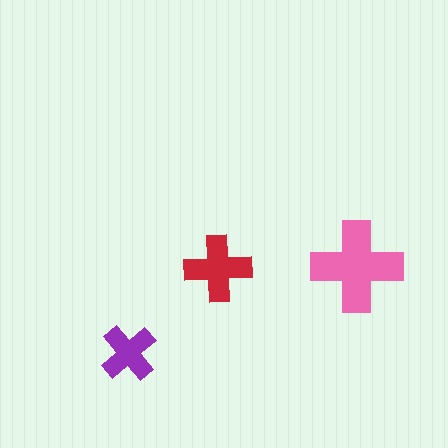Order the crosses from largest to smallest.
the pink one, the red one, the purple one.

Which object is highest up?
The pink cross is topmost.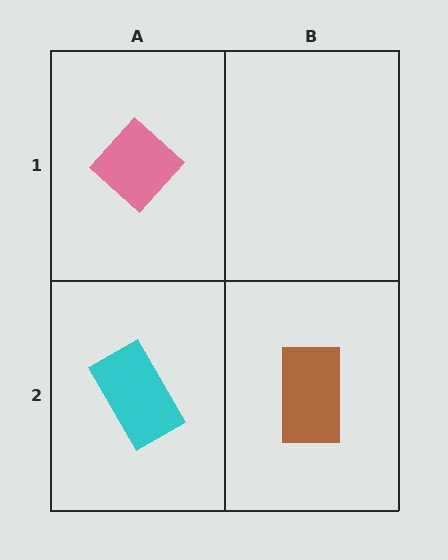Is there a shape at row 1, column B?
No, that cell is empty.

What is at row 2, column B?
A brown rectangle.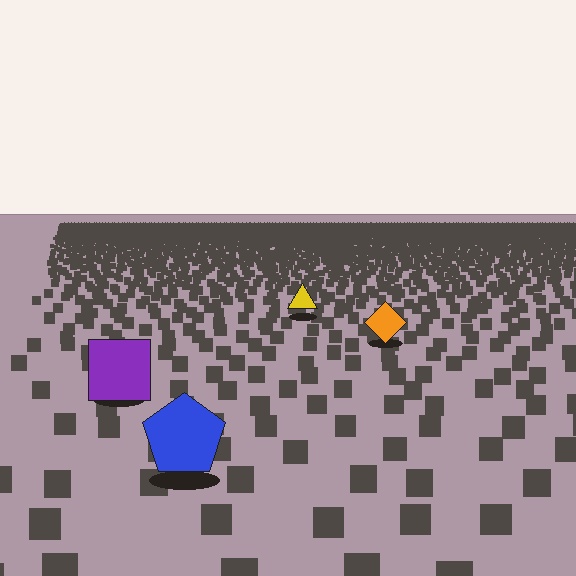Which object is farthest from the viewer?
The yellow triangle is farthest from the viewer. It appears smaller and the ground texture around it is denser.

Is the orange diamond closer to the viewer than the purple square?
No. The purple square is closer — you can tell from the texture gradient: the ground texture is coarser near it.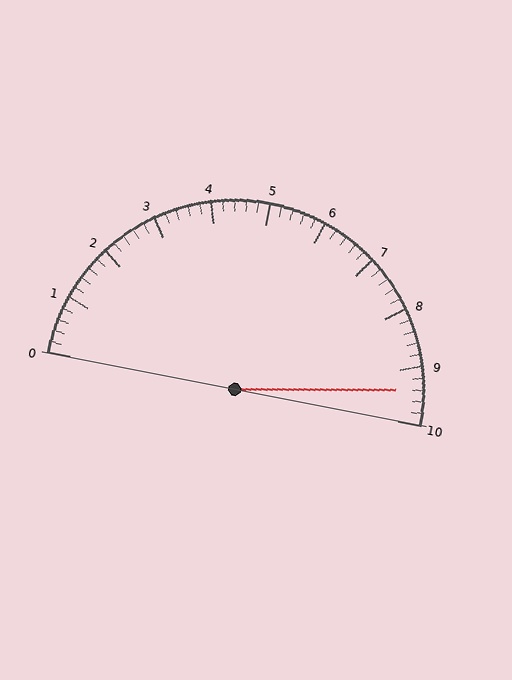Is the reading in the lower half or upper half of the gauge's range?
The reading is in the upper half of the range (0 to 10).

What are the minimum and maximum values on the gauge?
The gauge ranges from 0 to 10.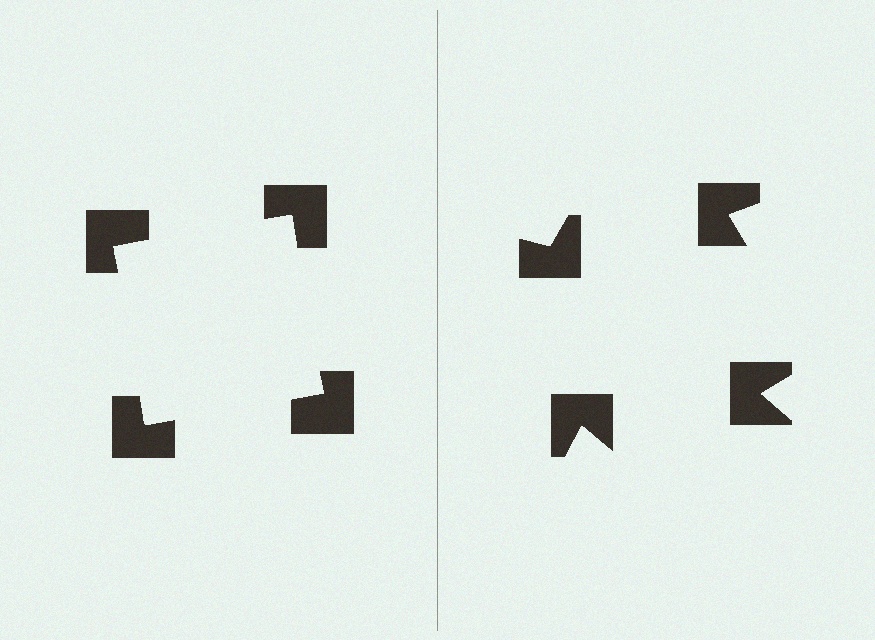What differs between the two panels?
The notched squares are positioned identically on both sides; only the wedge orientations differ. On the left they align to a square; on the right they are misaligned.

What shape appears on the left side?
An illusory square.